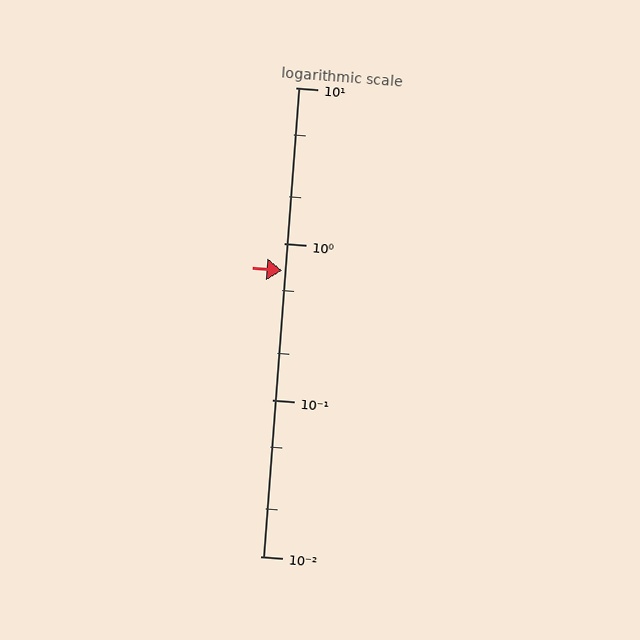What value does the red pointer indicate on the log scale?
The pointer indicates approximately 0.67.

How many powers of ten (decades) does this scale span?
The scale spans 3 decades, from 0.01 to 10.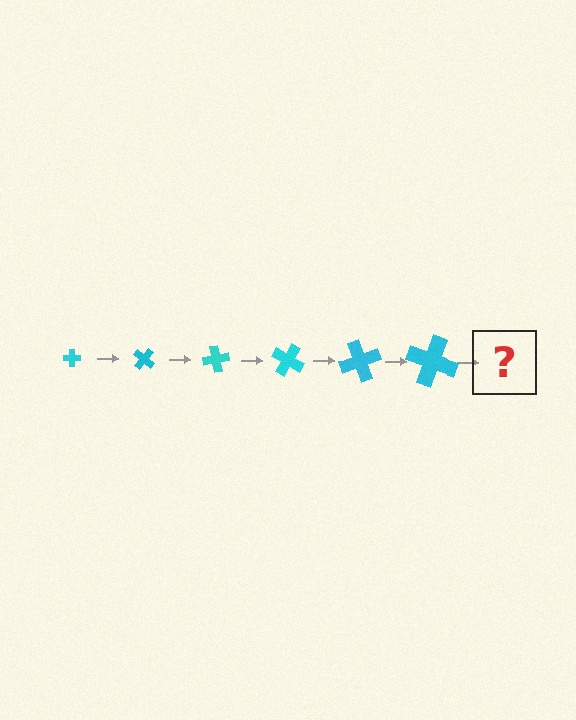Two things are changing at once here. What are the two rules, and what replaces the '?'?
The two rules are that the cross grows larger each step and it rotates 40 degrees each step. The '?' should be a cross, larger than the previous one and rotated 240 degrees from the start.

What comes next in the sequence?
The next element should be a cross, larger than the previous one and rotated 240 degrees from the start.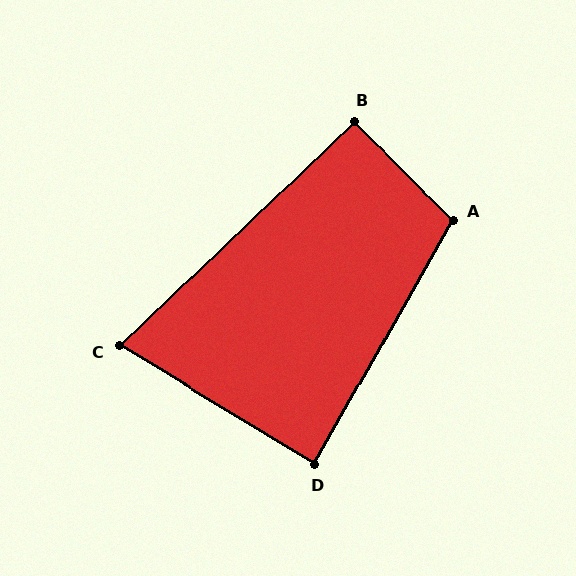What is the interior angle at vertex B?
Approximately 92 degrees (approximately right).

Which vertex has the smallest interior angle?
C, at approximately 75 degrees.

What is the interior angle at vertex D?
Approximately 88 degrees (approximately right).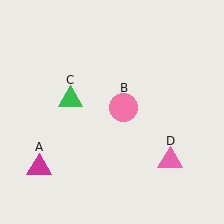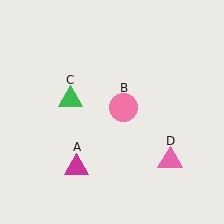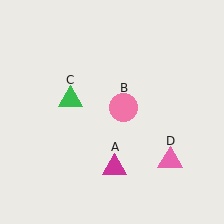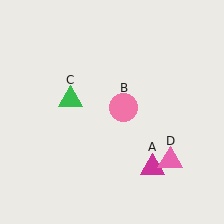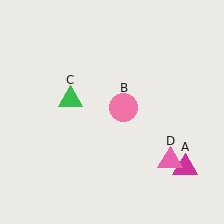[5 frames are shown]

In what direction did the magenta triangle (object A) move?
The magenta triangle (object A) moved right.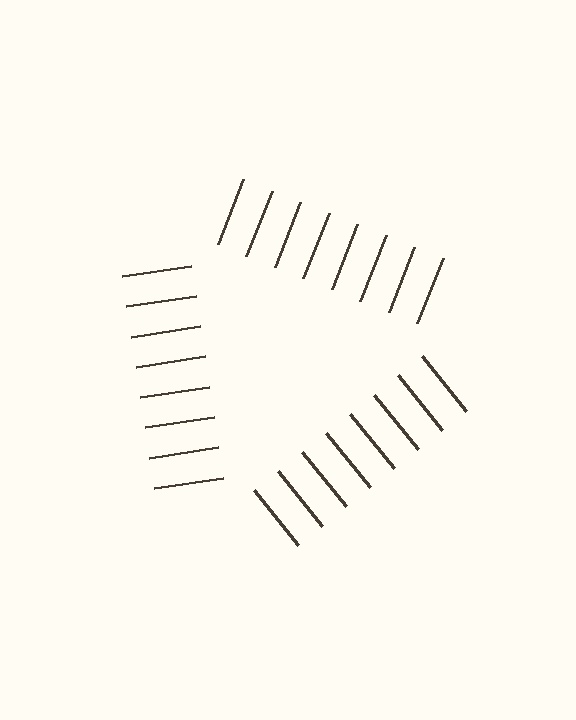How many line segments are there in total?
24 — 8 along each of the 3 edges.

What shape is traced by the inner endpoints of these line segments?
An illusory triangle — the line segments terminate on its edges but no continuous stroke is drawn.